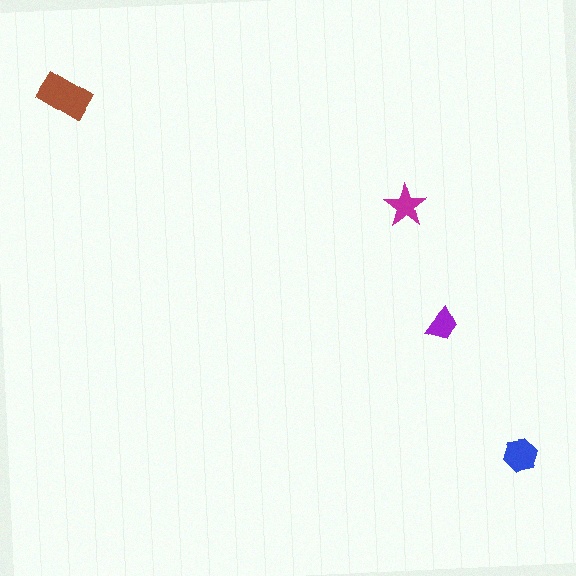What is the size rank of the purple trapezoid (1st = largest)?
4th.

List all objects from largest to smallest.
The brown rectangle, the blue hexagon, the magenta star, the purple trapezoid.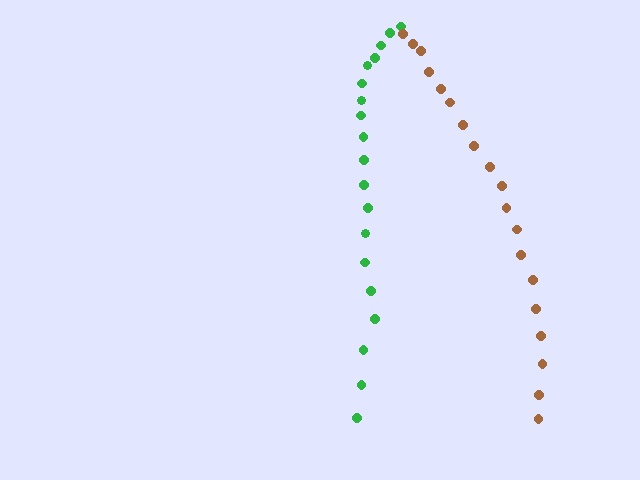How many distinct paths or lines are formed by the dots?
There are 2 distinct paths.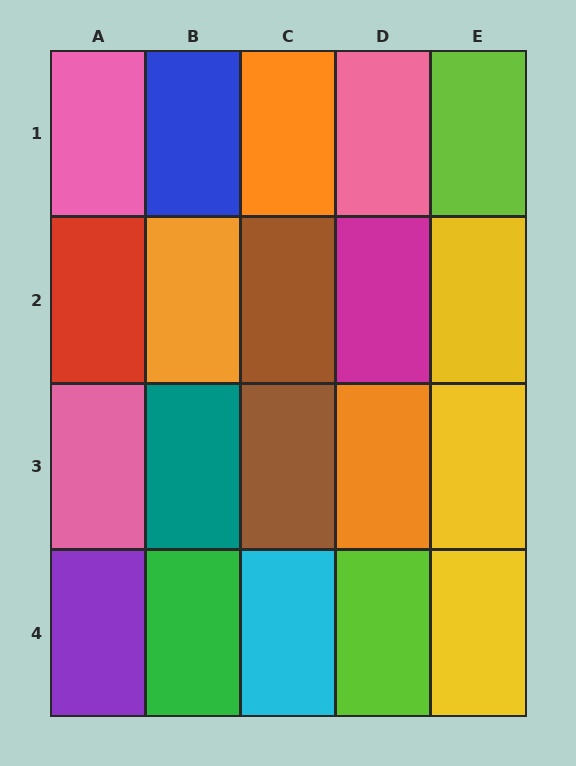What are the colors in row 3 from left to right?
Pink, teal, brown, orange, yellow.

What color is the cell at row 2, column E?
Yellow.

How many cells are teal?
1 cell is teal.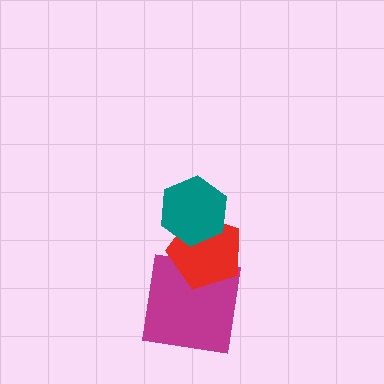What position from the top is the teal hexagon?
The teal hexagon is 1st from the top.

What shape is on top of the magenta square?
The red pentagon is on top of the magenta square.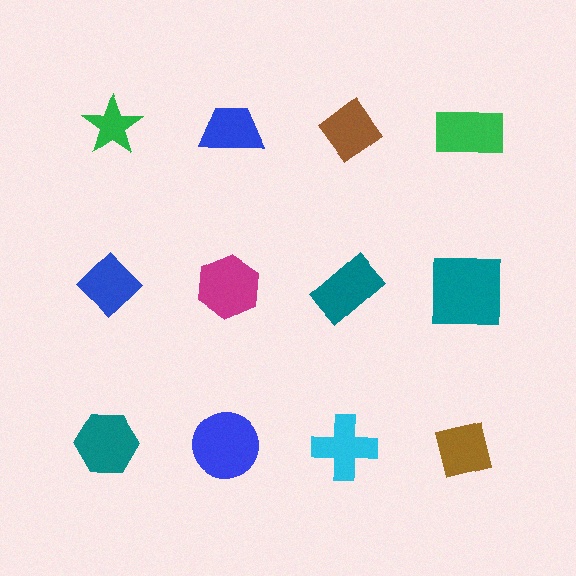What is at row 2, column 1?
A blue diamond.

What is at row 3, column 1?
A teal hexagon.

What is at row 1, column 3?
A brown diamond.